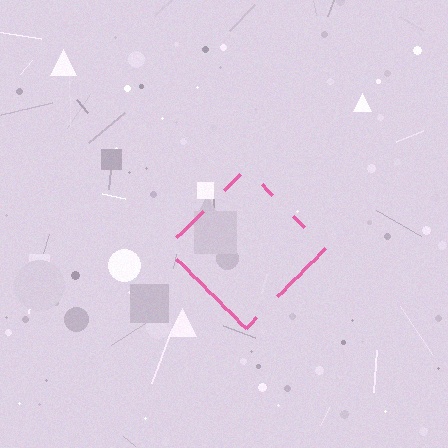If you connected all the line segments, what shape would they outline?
They would outline a diamond.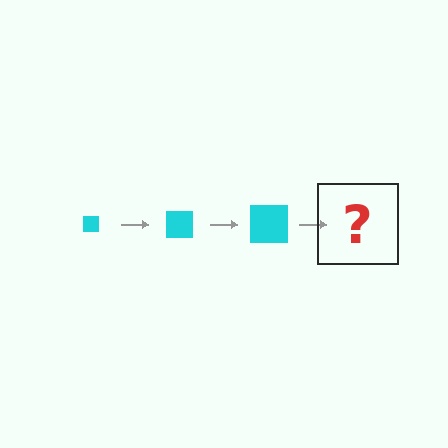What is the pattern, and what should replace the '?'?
The pattern is that the square gets progressively larger each step. The '?' should be a cyan square, larger than the previous one.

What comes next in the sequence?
The next element should be a cyan square, larger than the previous one.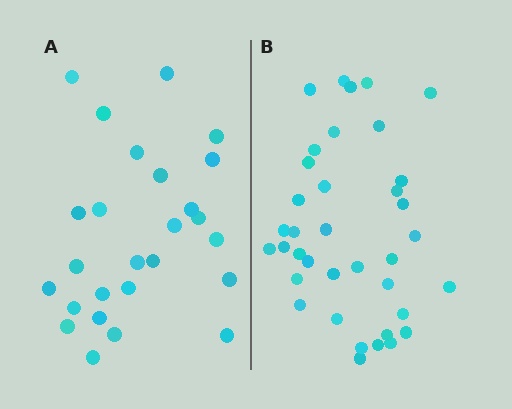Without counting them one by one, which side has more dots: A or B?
Region B (the right region) has more dots.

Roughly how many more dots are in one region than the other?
Region B has roughly 12 or so more dots than region A.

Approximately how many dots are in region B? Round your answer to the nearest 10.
About 40 dots. (The exact count is 37, which rounds to 40.)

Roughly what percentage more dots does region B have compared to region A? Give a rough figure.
About 40% more.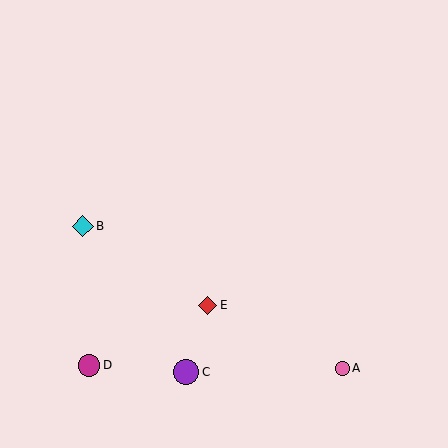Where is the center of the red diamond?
The center of the red diamond is at (207, 305).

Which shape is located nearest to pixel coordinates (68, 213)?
The cyan diamond (labeled B) at (83, 226) is nearest to that location.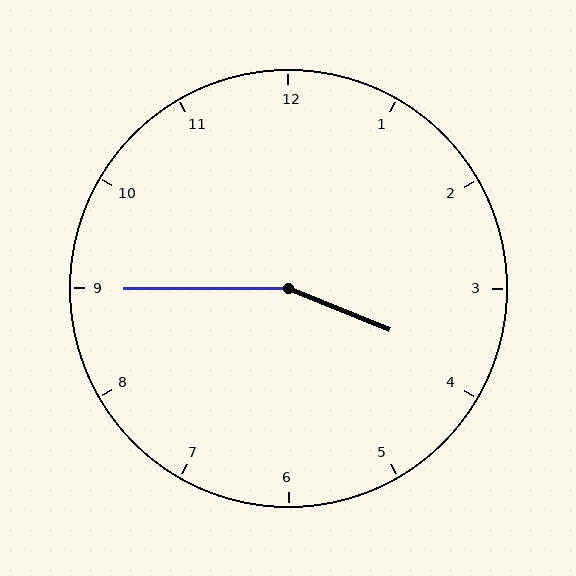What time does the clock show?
3:45.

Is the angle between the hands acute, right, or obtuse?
It is obtuse.